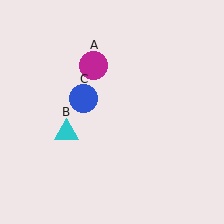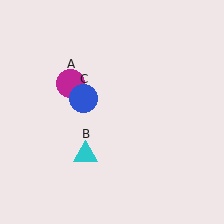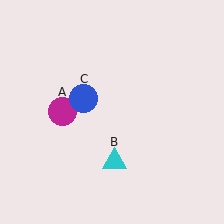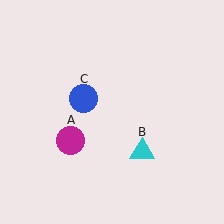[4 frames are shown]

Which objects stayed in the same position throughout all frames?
Blue circle (object C) remained stationary.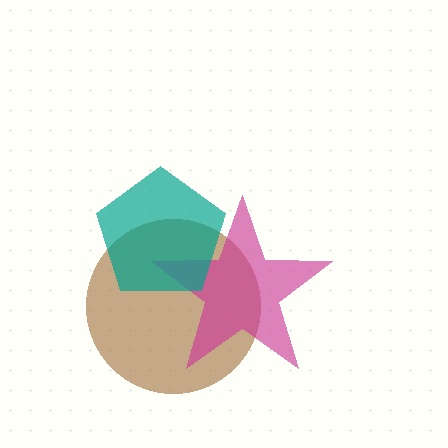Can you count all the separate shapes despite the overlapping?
Yes, there are 3 separate shapes.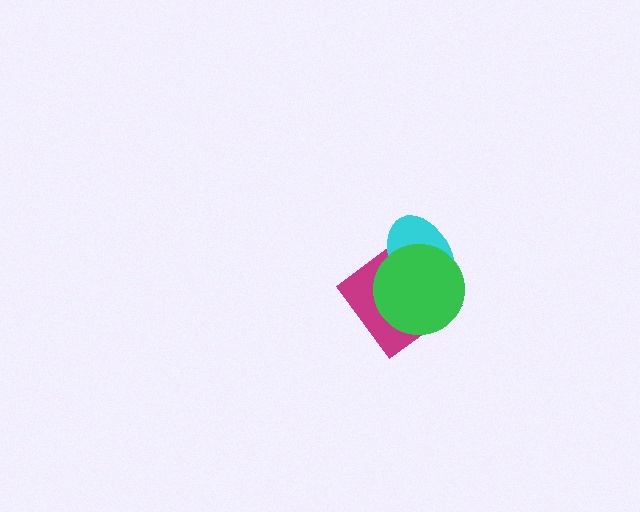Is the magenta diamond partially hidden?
Yes, it is partially covered by another shape.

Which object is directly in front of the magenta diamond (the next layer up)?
The cyan ellipse is directly in front of the magenta diamond.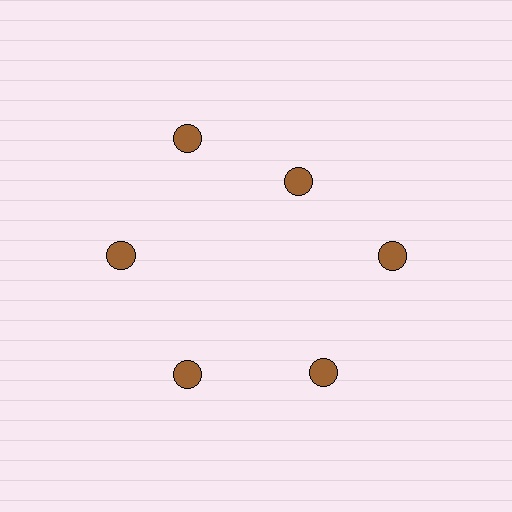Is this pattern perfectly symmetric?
No. The 6 brown circles are arranged in a ring, but one element near the 1 o'clock position is pulled inward toward the center, breaking the 6-fold rotational symmetry.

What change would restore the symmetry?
The symmetry would be restored by moving it outward, back onto the ring so that all 6 circles sit at equal angles and equal distance from the center.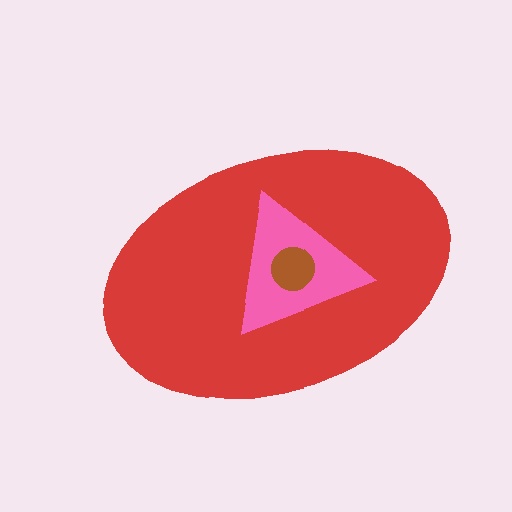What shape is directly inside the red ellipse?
The pink triangle.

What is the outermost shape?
The red ellipse.